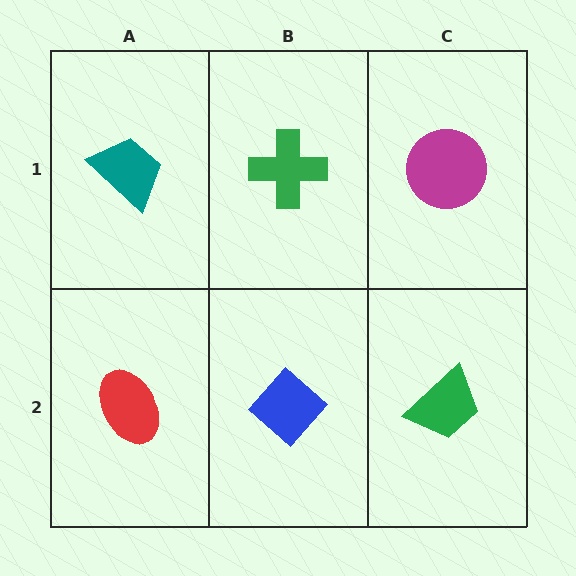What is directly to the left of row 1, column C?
A green cross.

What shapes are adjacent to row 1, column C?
A green trapezoid (row 2, column C), a green cross (row 1, column B).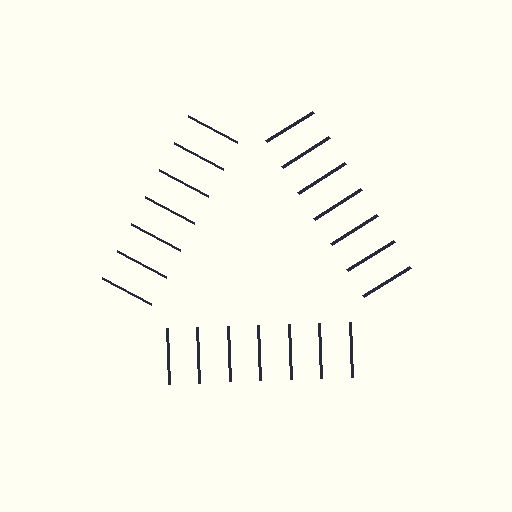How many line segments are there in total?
21 — 7 along each of the 3 edges.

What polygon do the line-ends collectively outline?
An illusory triangle — the line segments terminate on its edges but no continuous stroke is drawn.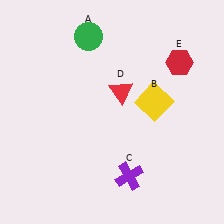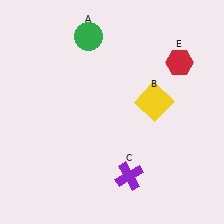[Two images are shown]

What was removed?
The red triangle (D) was removed in Image 2.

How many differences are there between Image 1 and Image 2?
There is 1 difference between the two images.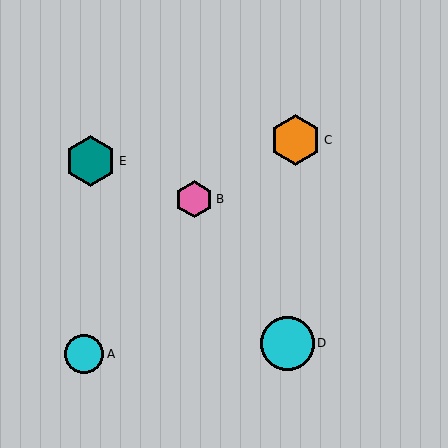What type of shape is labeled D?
Shape D is a cyan circle.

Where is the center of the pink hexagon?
The center of the pink hexagon is at (194, 199).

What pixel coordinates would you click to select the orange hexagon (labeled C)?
Click at (295, 140) to select the orange hexagon C.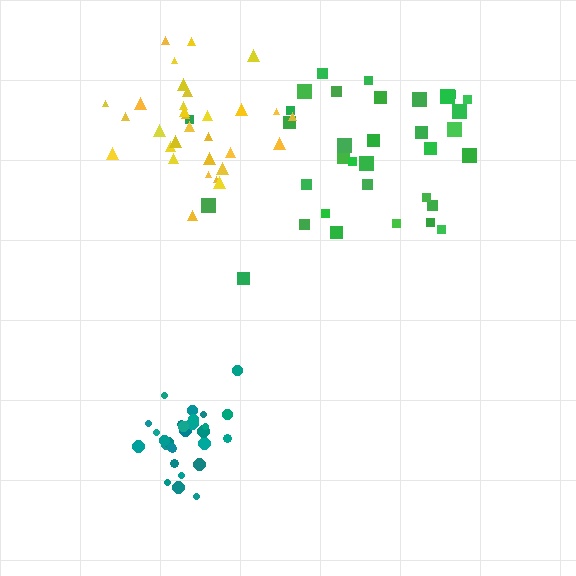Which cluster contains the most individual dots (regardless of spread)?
Green (34).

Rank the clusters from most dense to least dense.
teal, yellow, green.